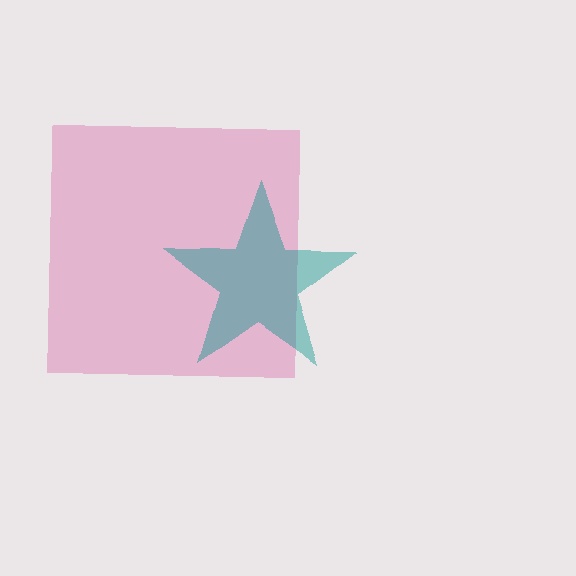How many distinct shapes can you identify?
There are 2 distinct shapes: a pink square, a teal star.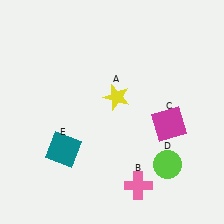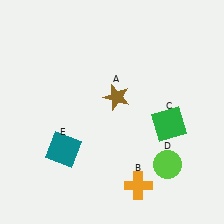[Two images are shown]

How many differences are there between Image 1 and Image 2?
There are 3 differences between the two images.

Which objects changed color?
A changed from yellow to brown. B changed from pink to orange. C changed from magenta to green.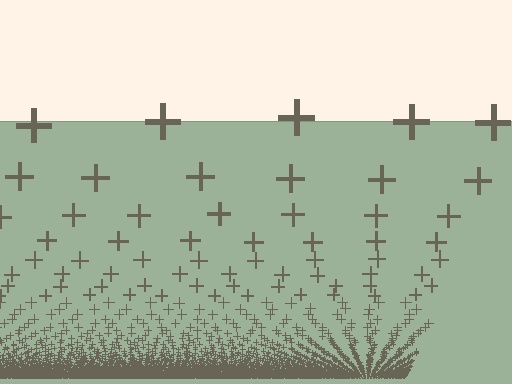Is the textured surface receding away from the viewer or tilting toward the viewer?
The surface appears to tilt toward the viewer. Texture elements get larger and sparser toward the top.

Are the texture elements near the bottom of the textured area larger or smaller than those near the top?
Smaller. The gradient is inverted — elements near the bottom are smaller and denser.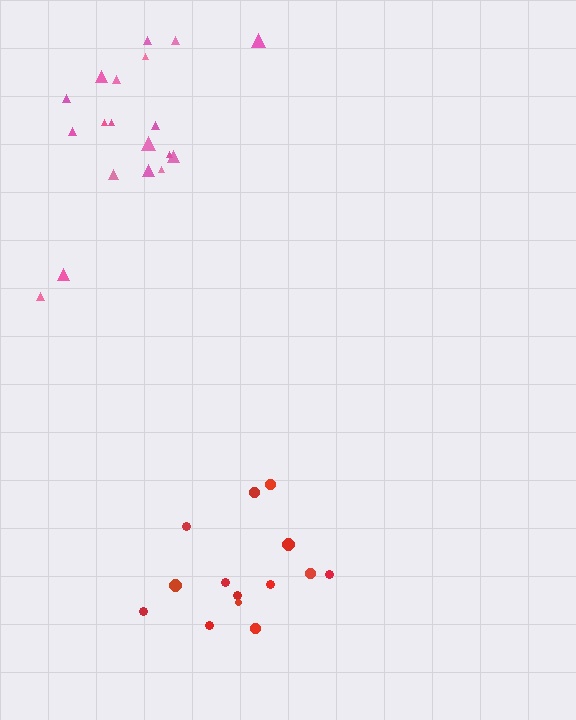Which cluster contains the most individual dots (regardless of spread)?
Pink (19).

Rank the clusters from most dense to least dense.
red, pink.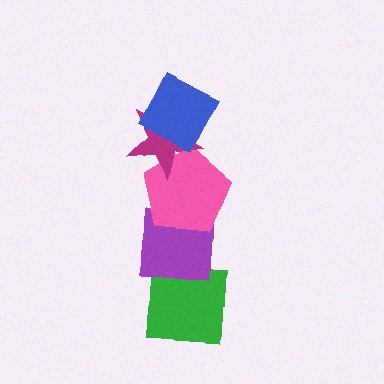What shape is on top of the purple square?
The pink pentagon is on top of the purple square.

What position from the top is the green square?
The green square is 5th from the top.